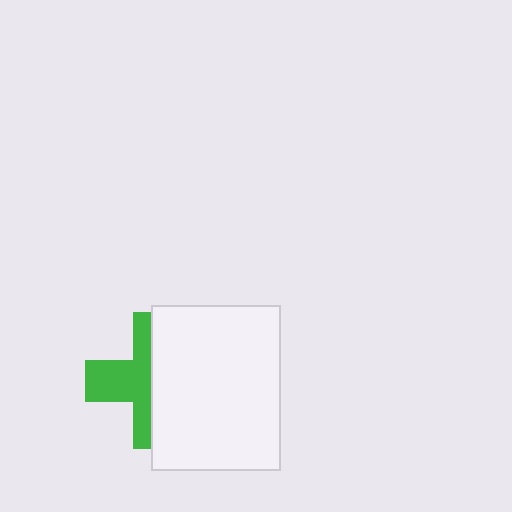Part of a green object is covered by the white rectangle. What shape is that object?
It is a cross.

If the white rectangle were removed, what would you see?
You would see the complete green cross.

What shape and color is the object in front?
The object in front is a white rectangle.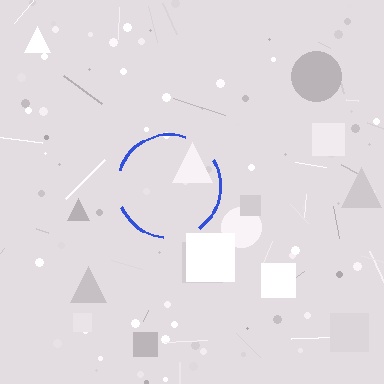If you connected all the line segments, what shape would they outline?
They would outline a circle.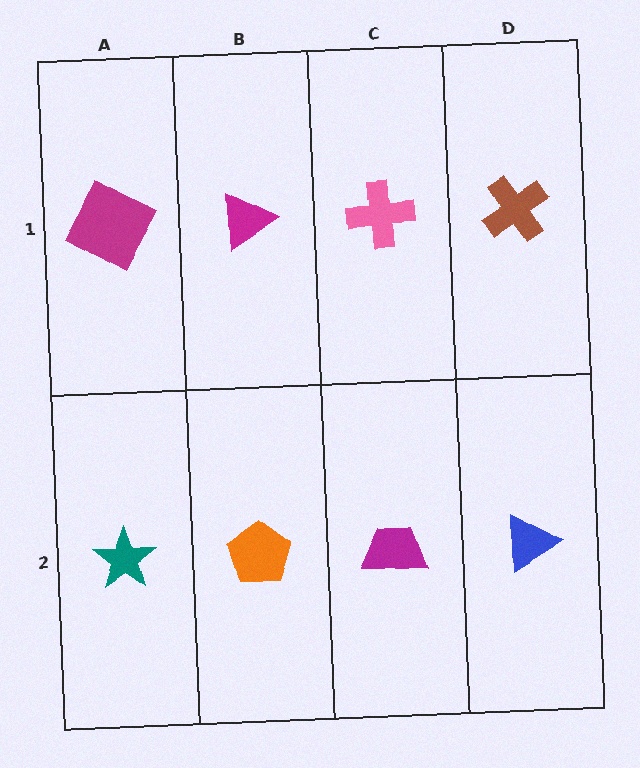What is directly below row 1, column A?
A teal star.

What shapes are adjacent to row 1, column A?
A teal star (row 2, column A), a magenta triangle (row 1, column B).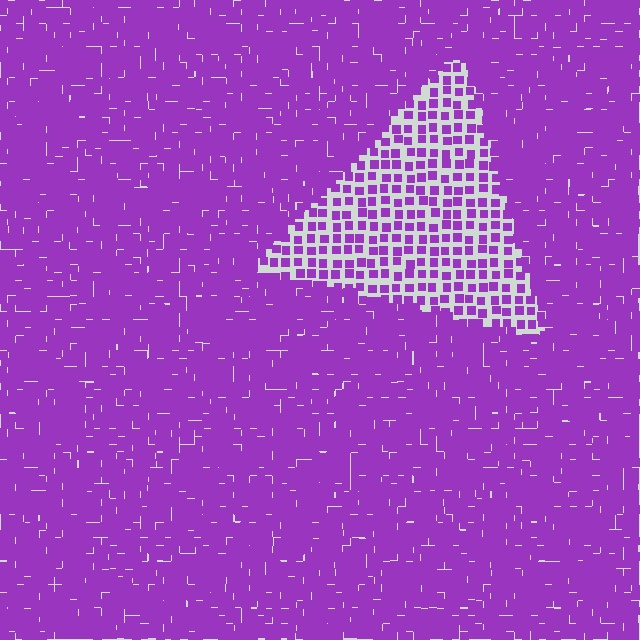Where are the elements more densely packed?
The elements are more densely packed outside the triangle boundary.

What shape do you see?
I see a triangle.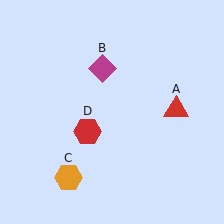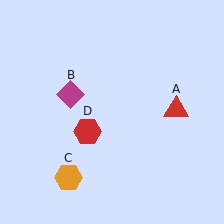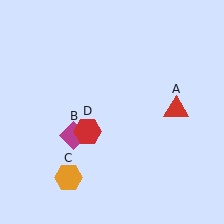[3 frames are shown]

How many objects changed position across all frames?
1 object changed position: magenta diamond (object B).